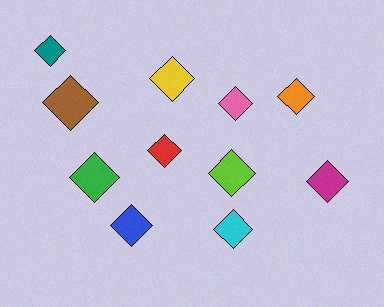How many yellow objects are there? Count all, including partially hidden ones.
There is 1 yellow object.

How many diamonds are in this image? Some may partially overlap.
There are 11 diamonds.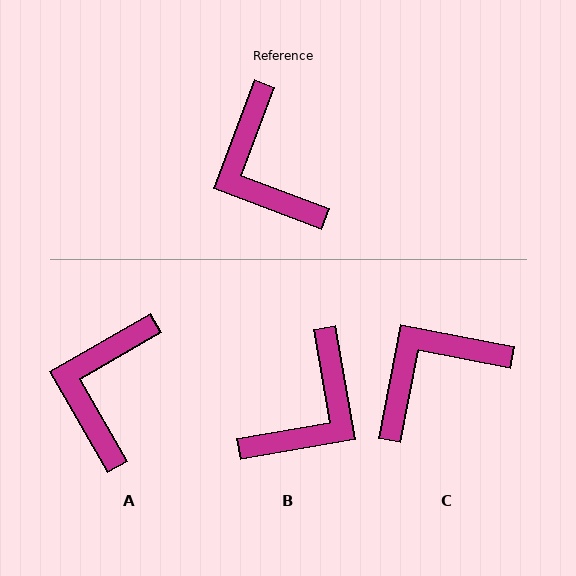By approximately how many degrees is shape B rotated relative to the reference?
Approximately 121 degrees counter-clockwise.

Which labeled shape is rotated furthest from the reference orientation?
B, about 121 degrees away.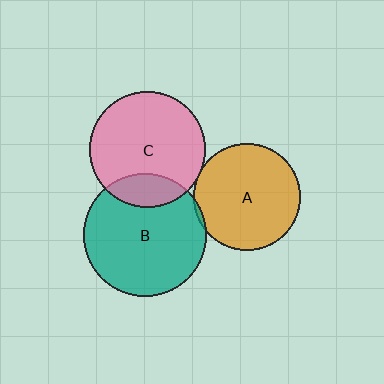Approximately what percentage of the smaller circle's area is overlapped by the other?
Approximately 20%.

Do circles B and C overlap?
Yes.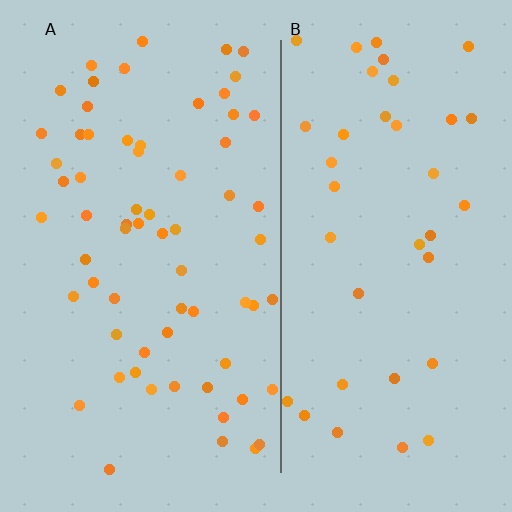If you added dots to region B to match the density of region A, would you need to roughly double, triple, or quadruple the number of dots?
Approximately double.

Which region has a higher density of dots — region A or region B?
A (the left).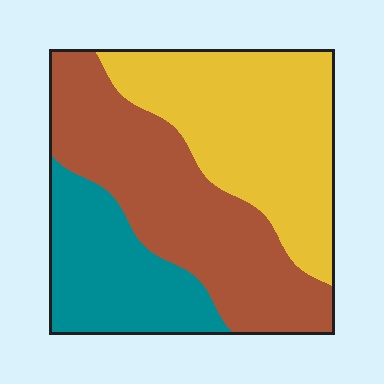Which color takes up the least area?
Teal, at roughly 25%.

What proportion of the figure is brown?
Brown takes up between a third and a half of the figure.